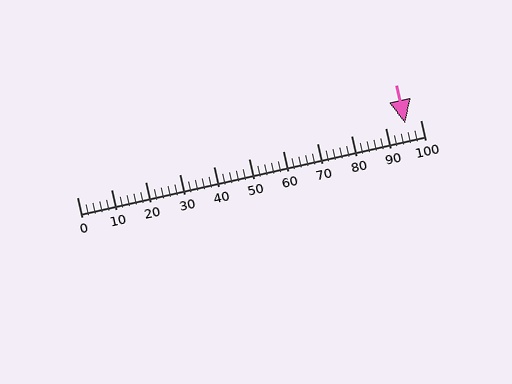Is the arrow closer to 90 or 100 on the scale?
The arrow is closer to 100.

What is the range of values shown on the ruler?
The ruler shows values from 0 to 100.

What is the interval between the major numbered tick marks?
The major tick marks are spaced 10 units apart.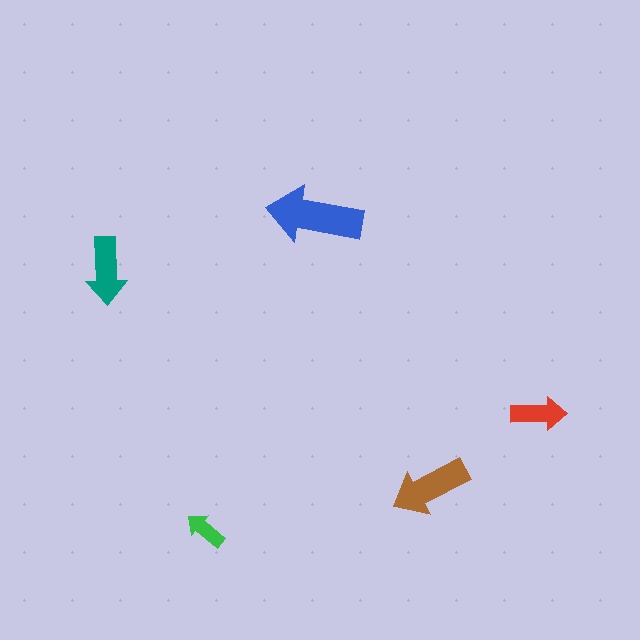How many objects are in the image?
There are 5 objects in the image.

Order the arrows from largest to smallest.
the blue one, the brown one, the teal one, the red one, the green one.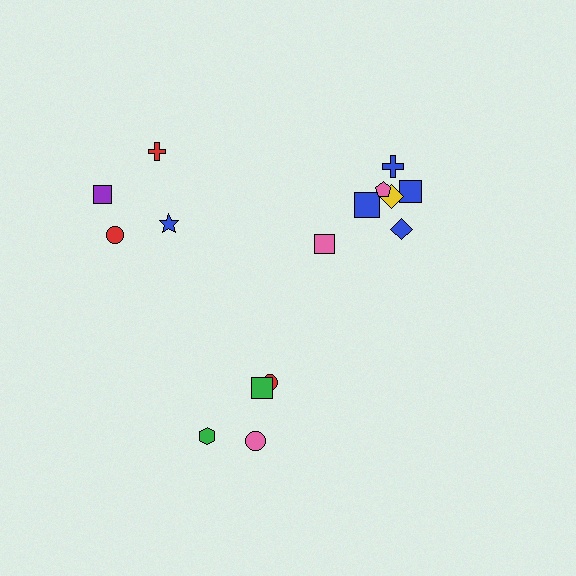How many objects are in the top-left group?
There are 4 objects.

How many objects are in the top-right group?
There are 7 objects.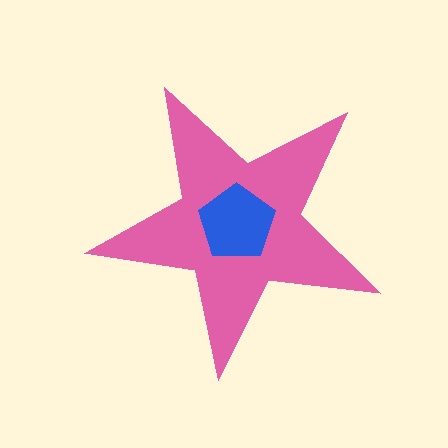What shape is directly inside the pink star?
The blue pentagon.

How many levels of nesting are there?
2.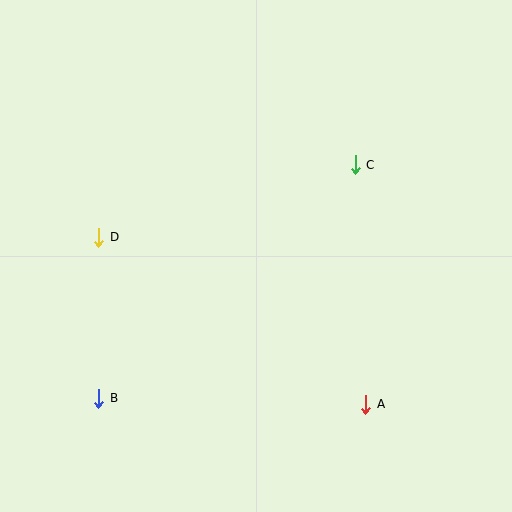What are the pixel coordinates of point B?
Point B is at (99, 398).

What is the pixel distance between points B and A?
The distance between B and A is 267 pixels.